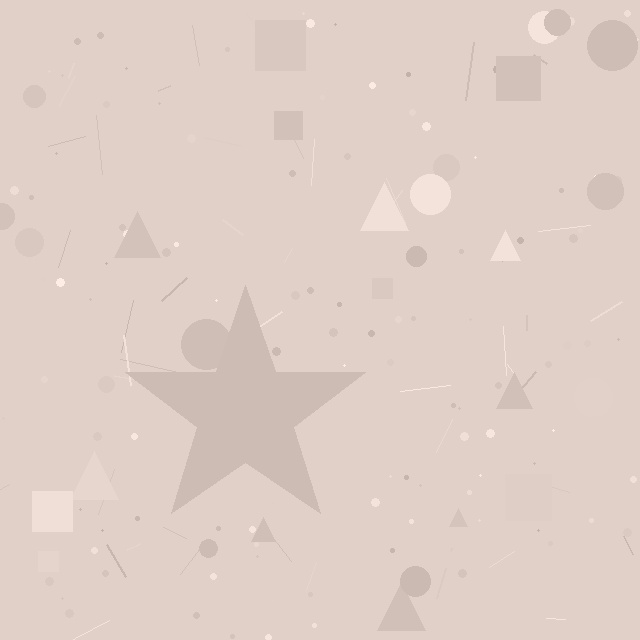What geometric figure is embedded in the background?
A star is embedded in the background.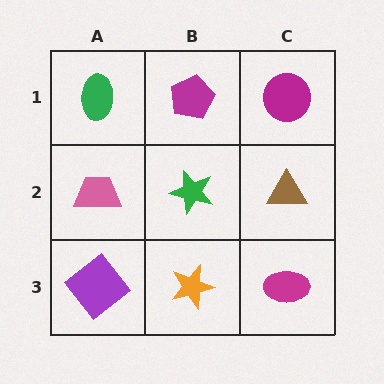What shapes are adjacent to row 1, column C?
A brown triangle (row 2, column C), a magenta pentagon (row 1, column B).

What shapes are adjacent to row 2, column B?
A magenta pentagon (row 1, column B), an orange star (row 3, column B), a pink trapezoid (row 2, column A), a brown triangle (row 2, column C).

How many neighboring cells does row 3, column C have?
2.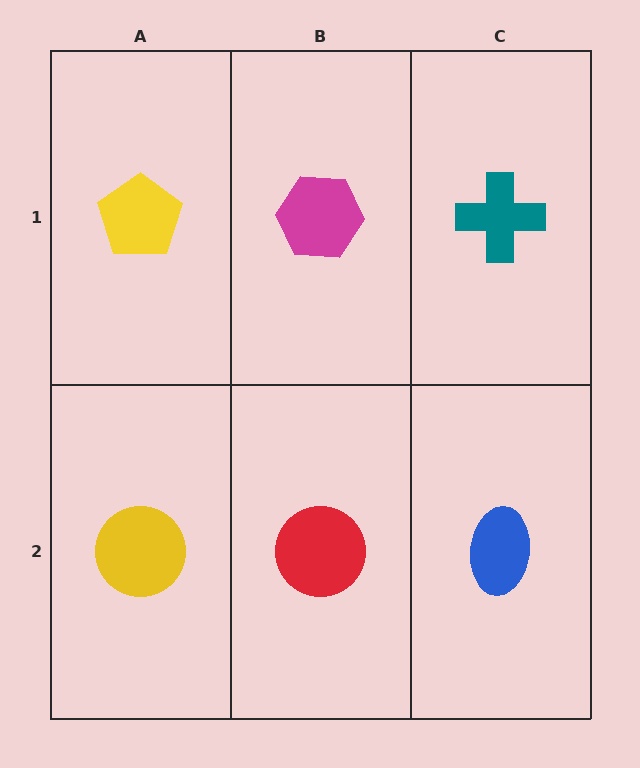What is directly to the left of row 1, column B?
A yellow pentagon.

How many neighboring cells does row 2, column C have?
2.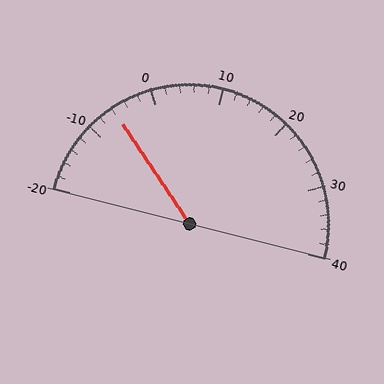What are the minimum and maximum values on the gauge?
The gauge ranges from -20 to 40.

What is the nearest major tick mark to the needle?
The nearest major tick mark is -10.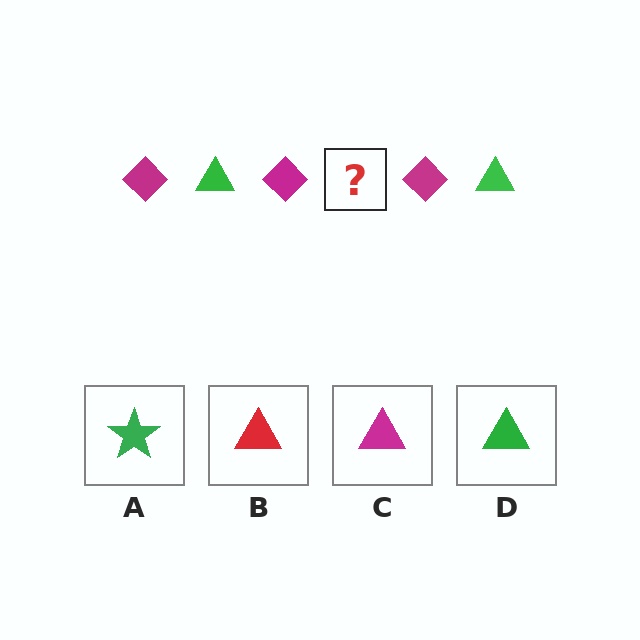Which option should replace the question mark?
Option D.